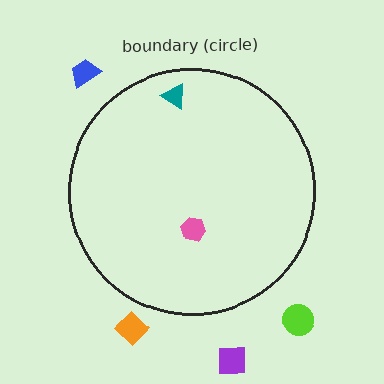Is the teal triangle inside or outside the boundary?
Inside.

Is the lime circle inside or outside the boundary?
Outside.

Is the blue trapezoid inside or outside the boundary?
Outside.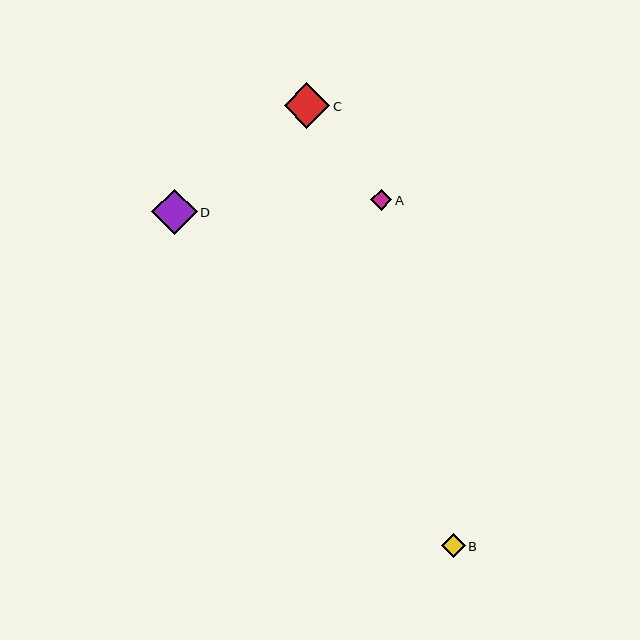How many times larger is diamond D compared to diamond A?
Diamond D is approximately 2.2 times the size of diamond A.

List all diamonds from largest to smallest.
From largest to smallest: C, D, B, A.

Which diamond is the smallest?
Diamond A is the smallest with a size of approximately 21 pixels.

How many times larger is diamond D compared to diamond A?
Diamond D is approximately 2.2 times the size of diamond A.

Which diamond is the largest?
Diamond C is the largest with a size of approximately 46 pixels.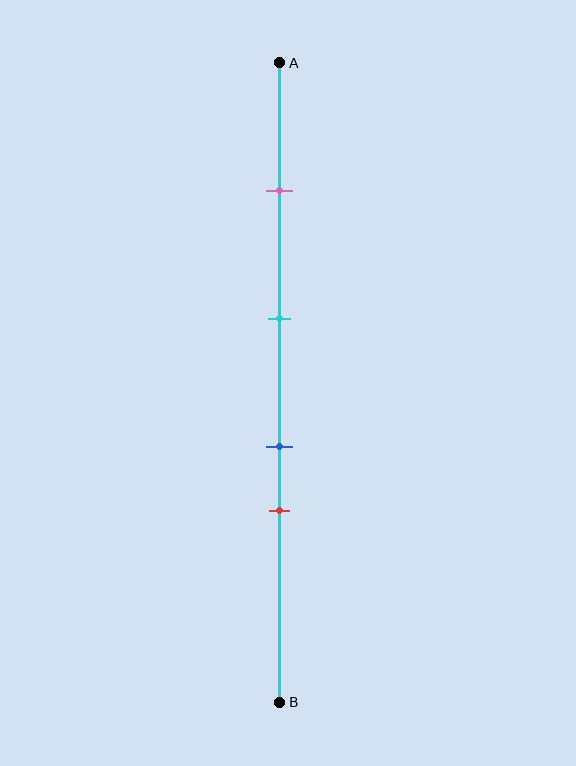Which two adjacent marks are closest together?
The blue and red marks are the closest adjacent pair.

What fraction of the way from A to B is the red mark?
The red mark is approximately 70% (0.7) of the way from A to B.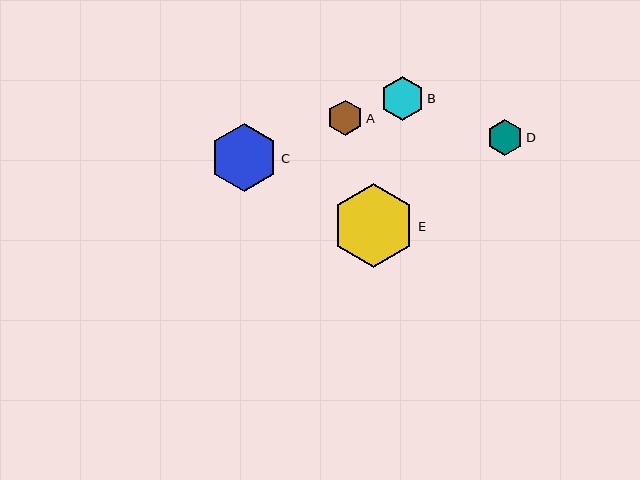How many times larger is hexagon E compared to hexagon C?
Hexagon E is approximately 1.2 times the size of hexagon C.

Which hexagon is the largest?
Hexagon E is the largest with a size of approximately 83 pixels.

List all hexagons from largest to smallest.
From largest to smallest: E, C, B, D, A.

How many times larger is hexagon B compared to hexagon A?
Hexagon B is approximately 1.2 times the size of hexagon A.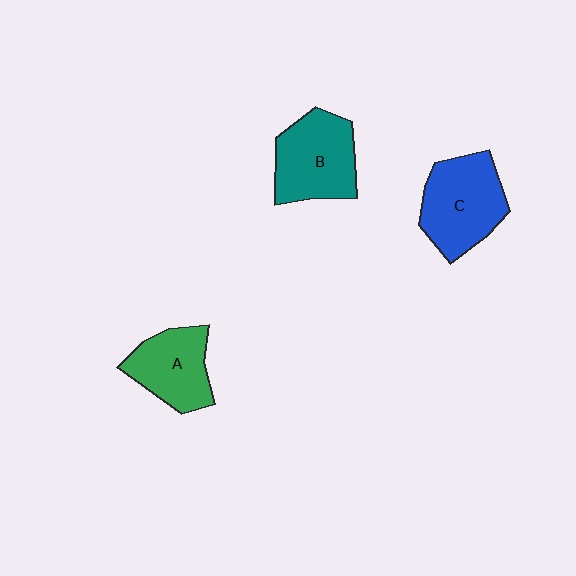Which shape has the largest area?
Shape C (blue).